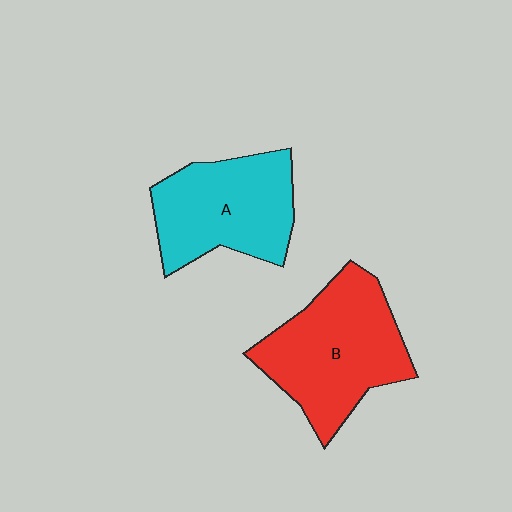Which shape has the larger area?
Shape B (red).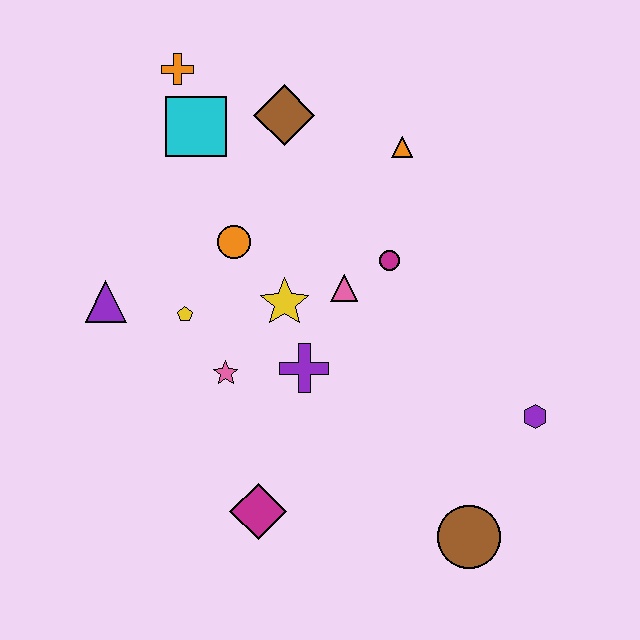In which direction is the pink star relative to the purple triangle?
The pink star is to the right of the purple triangle.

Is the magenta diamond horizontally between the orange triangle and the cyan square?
Yes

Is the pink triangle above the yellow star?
Yes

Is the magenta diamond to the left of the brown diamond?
Yes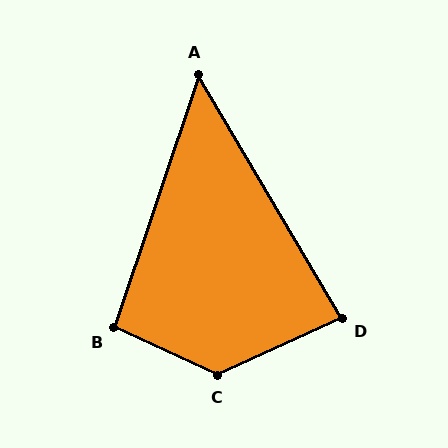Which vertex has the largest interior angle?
C, at approximately 131 degrees.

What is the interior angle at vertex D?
Approximately 84 degrees (acute).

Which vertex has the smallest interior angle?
A, at approximately 49 degrees.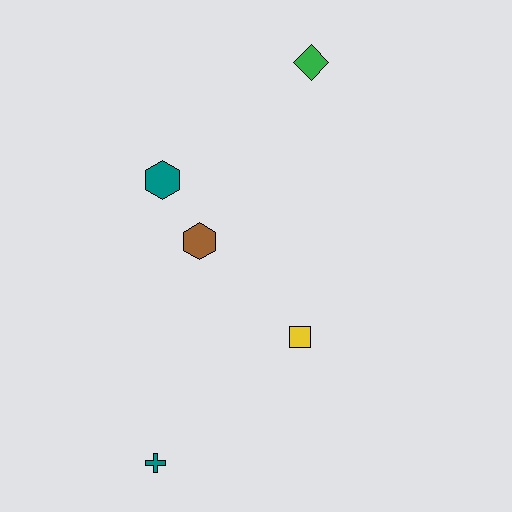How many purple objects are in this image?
There are no purple objects.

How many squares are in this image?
There is 1 square.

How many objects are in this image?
There are 5 objects.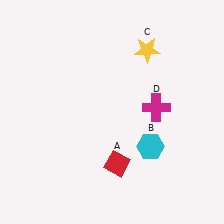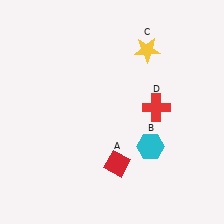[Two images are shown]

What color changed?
The cross (D) changed from magenta in Image 1 to red in Image 2.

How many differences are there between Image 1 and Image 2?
There is 1 difference between the two images.